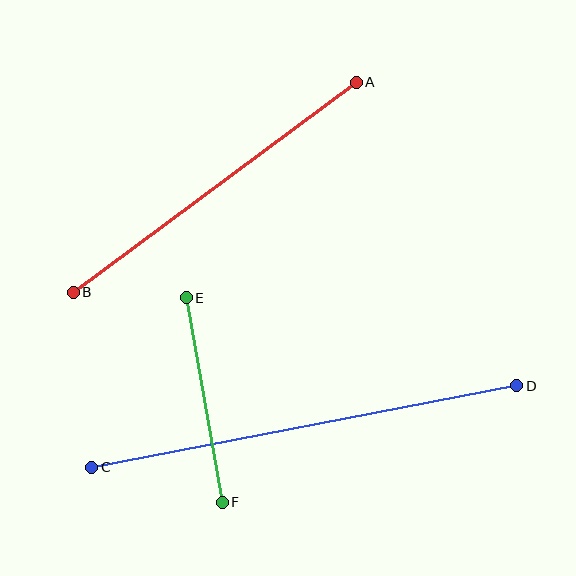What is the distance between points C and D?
The distance is approximately 432 pixels.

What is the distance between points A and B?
The distance is approximately 352 pixels.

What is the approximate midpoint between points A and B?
The midpoint is at approximately (215, 187) pixels.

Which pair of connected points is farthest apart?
Points C and D are farthest apart.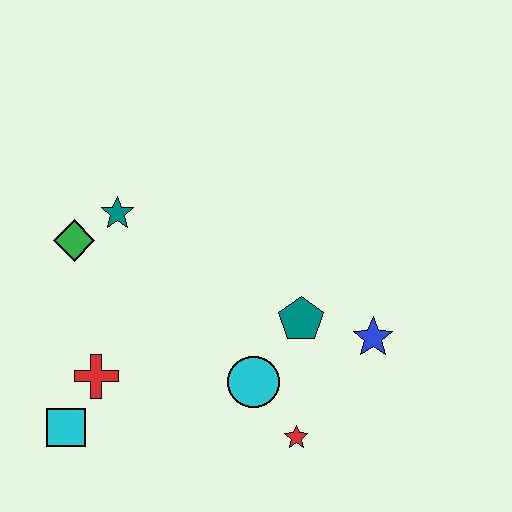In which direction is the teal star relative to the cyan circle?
The teal star is above the cyan circle.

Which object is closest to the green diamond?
The teal star is closest to the green diamond.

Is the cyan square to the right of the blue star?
No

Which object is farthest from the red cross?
The blue star is farthest from the red cross.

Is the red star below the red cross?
Yes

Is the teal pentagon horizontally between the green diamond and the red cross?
No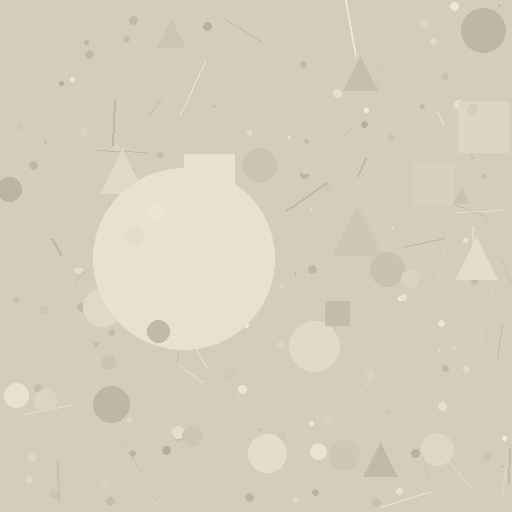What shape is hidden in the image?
A circle is hidden in the image.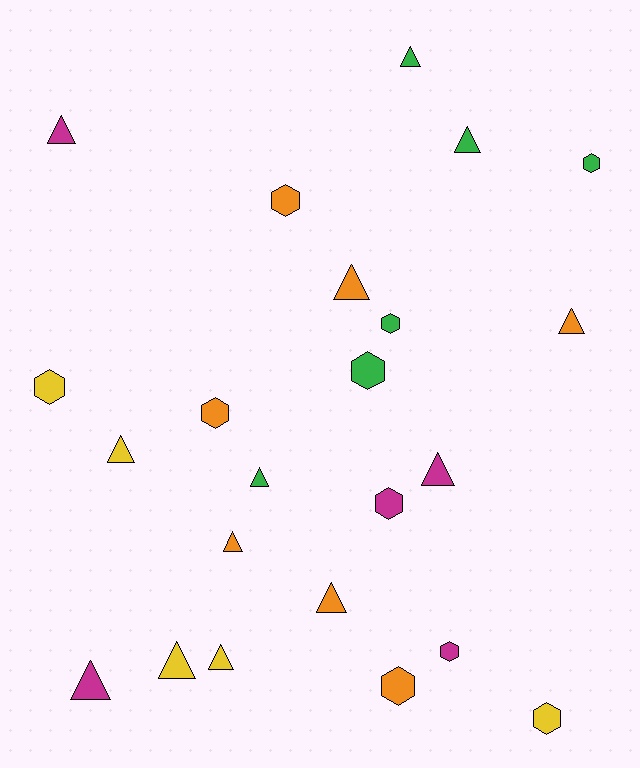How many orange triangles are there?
There are 4 orange triangles.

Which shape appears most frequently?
Triangle, with 13 objects.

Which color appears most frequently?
Orange, with 7 objects.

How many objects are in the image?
There are 23 objects.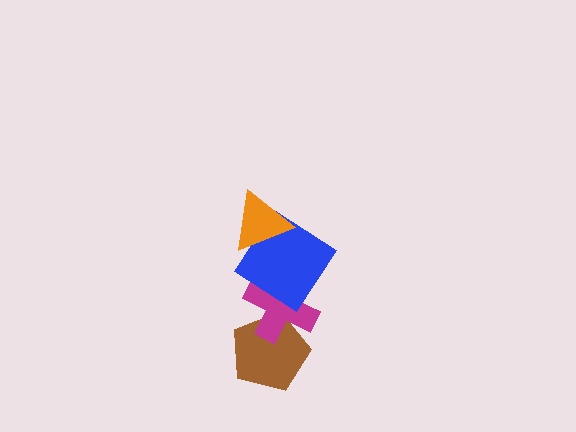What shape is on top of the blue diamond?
The orange triangle is on top of the blue diamond.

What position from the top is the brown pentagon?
The brown pentagon is 4th from the top.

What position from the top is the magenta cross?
The magenta cross is 3rd from the top.